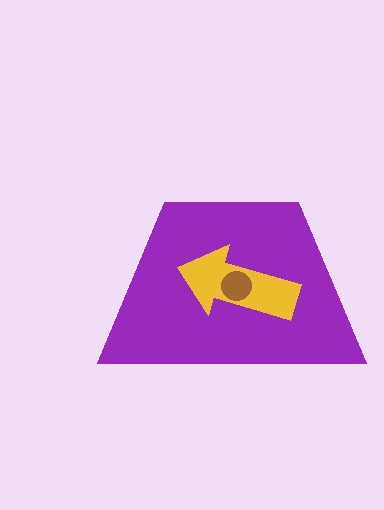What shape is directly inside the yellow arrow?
The brown circle.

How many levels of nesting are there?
3.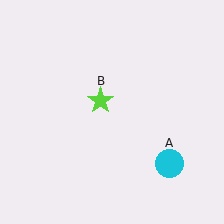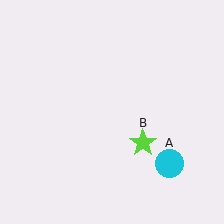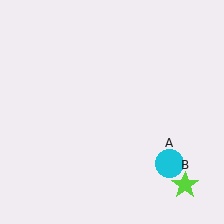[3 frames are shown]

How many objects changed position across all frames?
1 object changed position: lime star (object B).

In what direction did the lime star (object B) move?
The lime star (object B) moved down and to the right.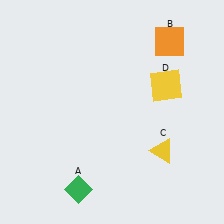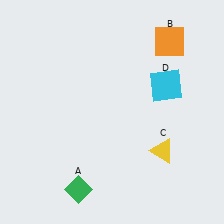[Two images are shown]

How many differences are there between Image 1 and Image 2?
There is 1 difference between the two images.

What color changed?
The square (D) changed from yellow in Image 1 to cyan in Image 2.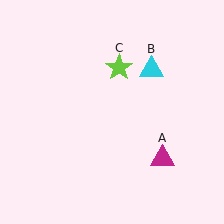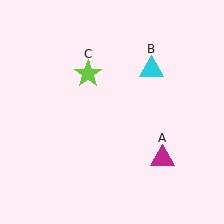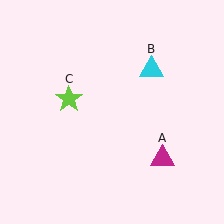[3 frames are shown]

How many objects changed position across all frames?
1 object changed position: lime star (object C).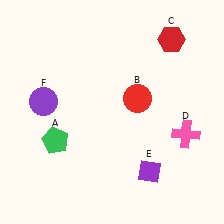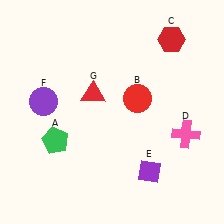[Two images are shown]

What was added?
A red triangle (G) was added in Image 2.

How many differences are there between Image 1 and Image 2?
There is 1 difference between the two images.